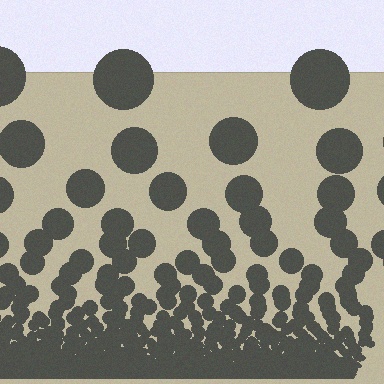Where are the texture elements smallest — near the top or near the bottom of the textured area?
Near the bottom.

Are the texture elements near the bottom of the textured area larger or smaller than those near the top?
Smaller. The gradient is inverted — elements near the bottom are smaller and denser.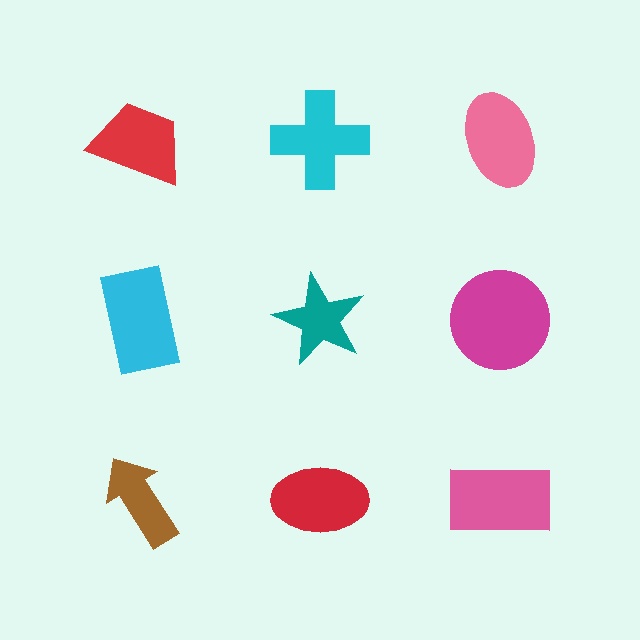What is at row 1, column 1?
A red trapezoid.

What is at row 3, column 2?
A red ellipse.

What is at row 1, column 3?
A pink ellipse.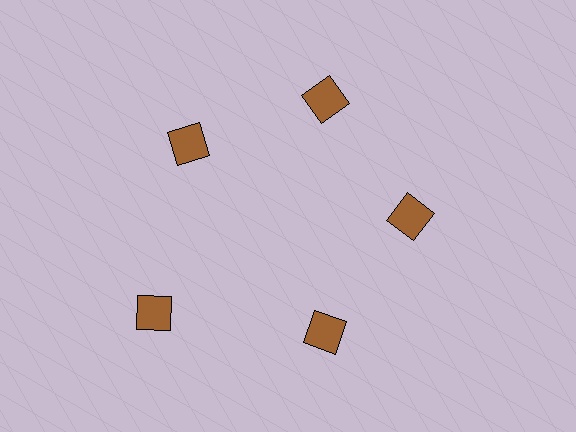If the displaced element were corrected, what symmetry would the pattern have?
It would have 5-fold rotational symmetry — the pattern would map onto itself every 72 degrees.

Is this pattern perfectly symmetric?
No. The 5 brown diamonds are arranged in a ring, but one element near the 8 o'clock position is pushed outward from the center, breaking the 5-fold rotational symmetry.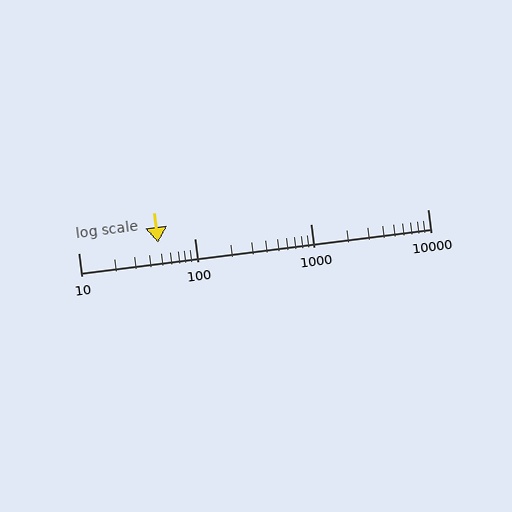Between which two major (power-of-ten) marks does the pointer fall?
The pointer is between 10 and 100.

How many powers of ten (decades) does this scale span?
The scale spans 3 decades, from 10 to 10000.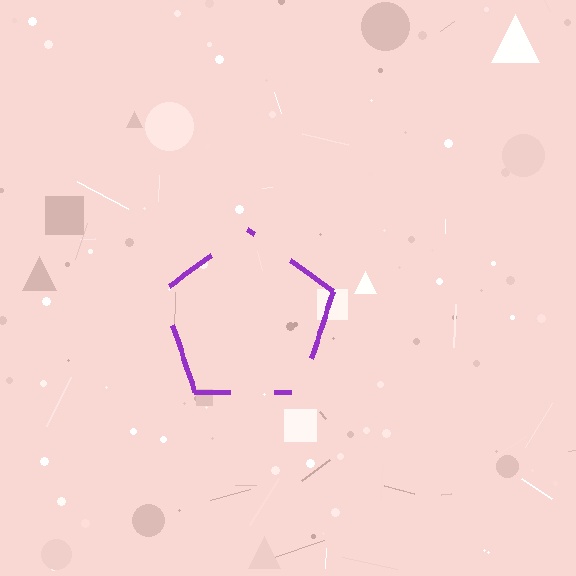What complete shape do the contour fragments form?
The contour fragments form a pentagon.